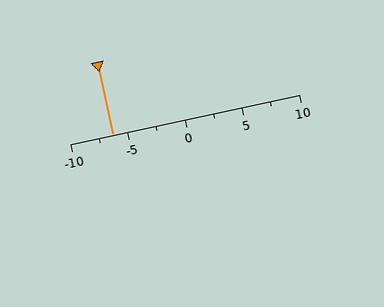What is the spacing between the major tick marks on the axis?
The major ticks are spaced 5 apart.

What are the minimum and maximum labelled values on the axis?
The axis runs from -10 to 10.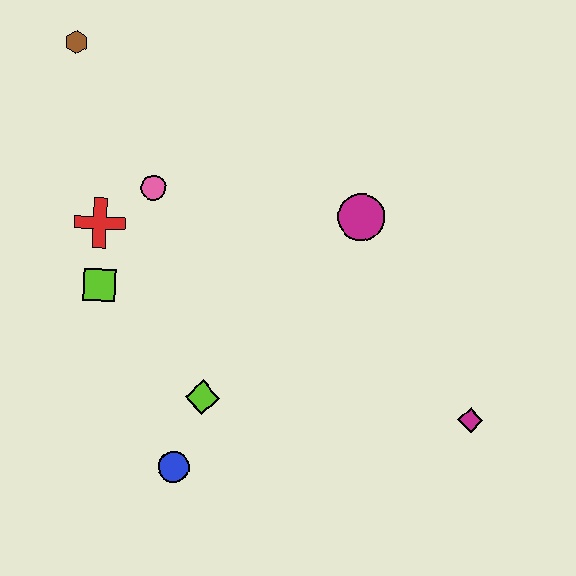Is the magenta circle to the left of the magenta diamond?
Yes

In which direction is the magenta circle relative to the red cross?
The magenta circle is to the right of the red cross.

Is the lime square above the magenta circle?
No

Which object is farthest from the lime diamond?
The brown hexagon is farthest from the lime diamond.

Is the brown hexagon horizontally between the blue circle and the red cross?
No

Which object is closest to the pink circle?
The red cross is closest to the pink circle.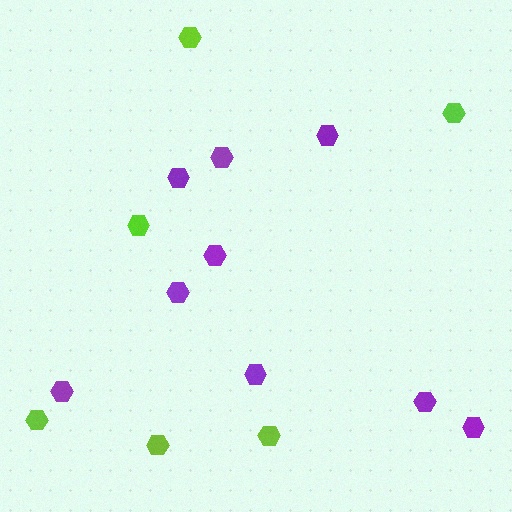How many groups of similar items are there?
There are 2 groups: one group of purple hexagons (9) and one group of lime hexagons (6).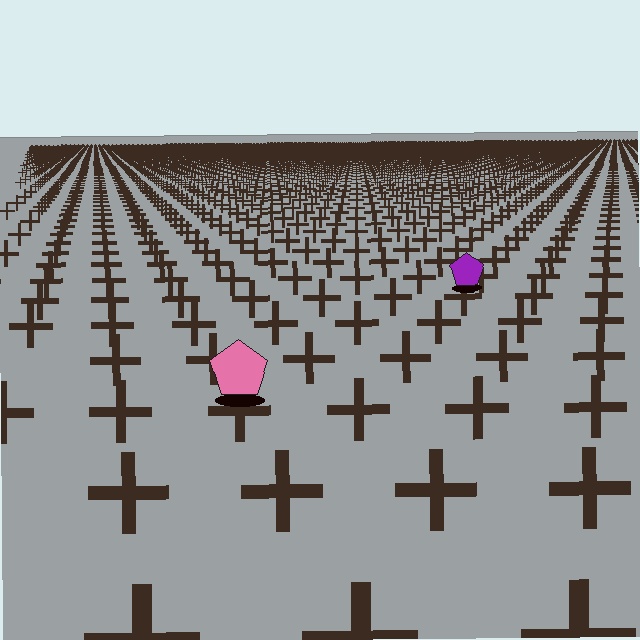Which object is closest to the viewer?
The pink pentagon is closest. The texture marks near it are larger and more spread out.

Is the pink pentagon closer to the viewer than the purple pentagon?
Yes. The pink pentagon is closer — you can tell from the texture gradient: the ground texture is coarser near it.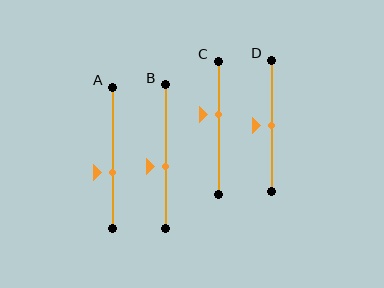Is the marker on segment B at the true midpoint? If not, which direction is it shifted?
No, the marker on segment B is shifted downward by about 7% of the segment length.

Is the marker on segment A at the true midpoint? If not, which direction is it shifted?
No, the marker on segment A is shifted downward by about 11% of the segment length.